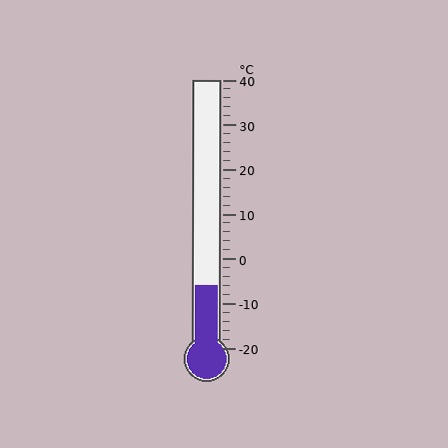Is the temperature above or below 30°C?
The temperature is below 30°C.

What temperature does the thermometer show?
The thermometer shows approximately -6°C.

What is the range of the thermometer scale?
The thermometer scale ranges from -20°C to 40°C.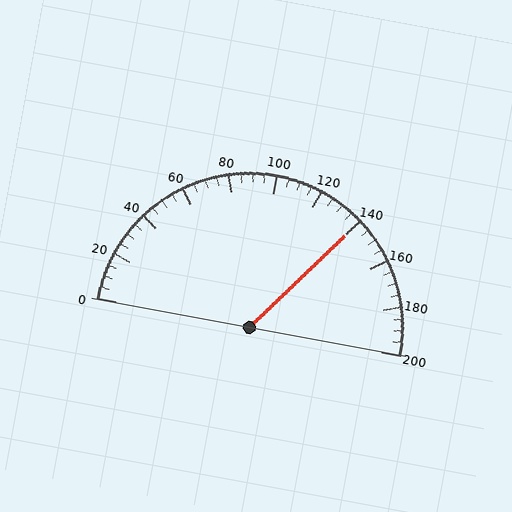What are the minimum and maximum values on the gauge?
The gauge ranges from 0 to 200.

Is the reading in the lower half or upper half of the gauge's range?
The reading is in the upper half of the range (0 to 200).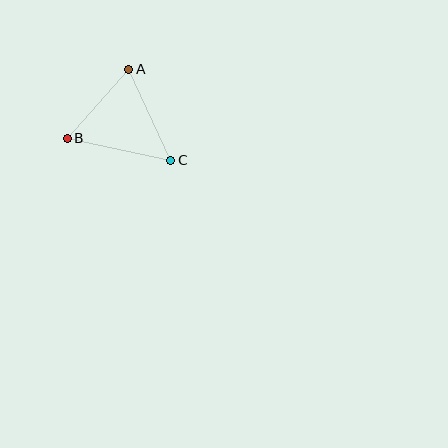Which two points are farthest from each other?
Points B and C are farthest from each other.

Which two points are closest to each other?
Points A and B are closest to each other.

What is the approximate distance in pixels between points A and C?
The distance between A and C is approximately 100 pixels.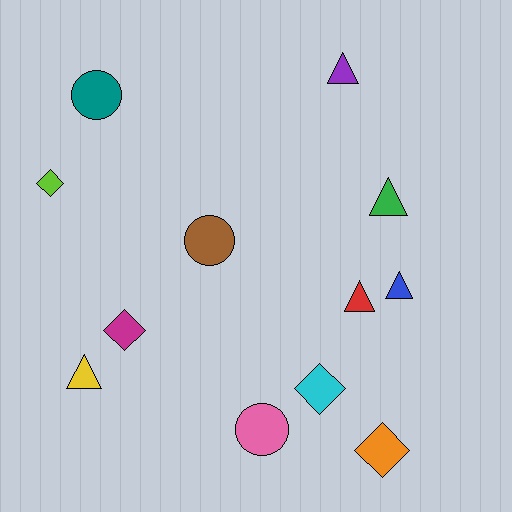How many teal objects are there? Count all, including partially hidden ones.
There is 1 teal object.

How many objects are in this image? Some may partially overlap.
There are 12 objects.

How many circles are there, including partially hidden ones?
There are 3 circles.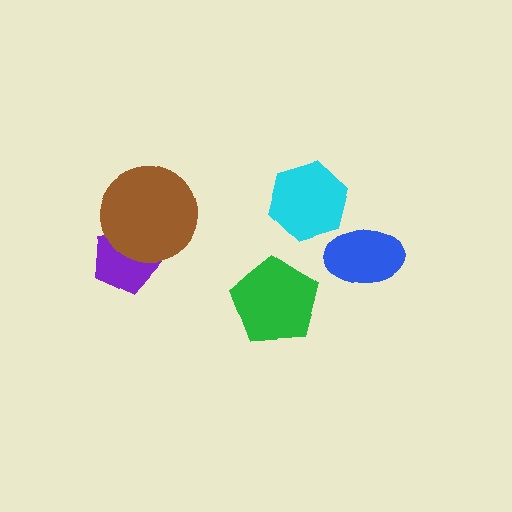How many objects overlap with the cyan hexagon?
0 objects overlap with the cyan hexagon.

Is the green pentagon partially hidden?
No, no other shape covers it.